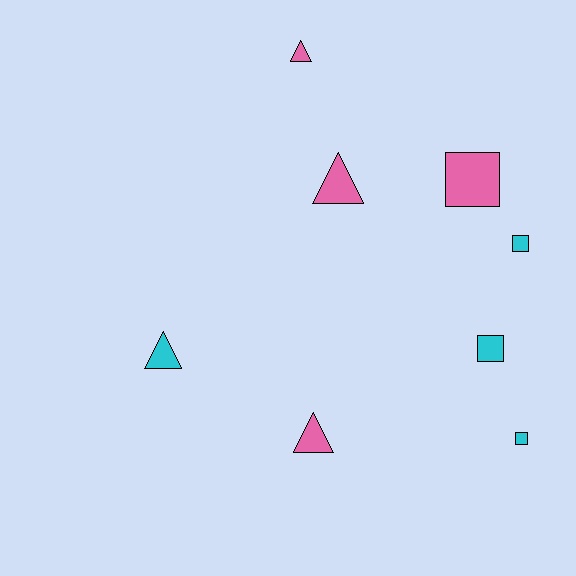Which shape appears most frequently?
Triangle, with 4 objects.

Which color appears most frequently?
Cyan, with 4 objects.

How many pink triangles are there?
There are 3 pink triangles.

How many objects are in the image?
There are 8 objects.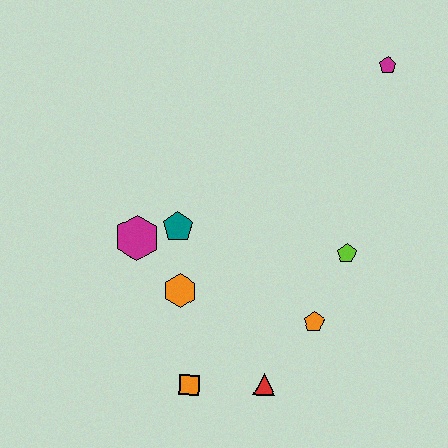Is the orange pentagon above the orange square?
Yes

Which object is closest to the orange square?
The red triangle is closest to the orange square.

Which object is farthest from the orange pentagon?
The magenta pentagon is farthest from the orange pentagon.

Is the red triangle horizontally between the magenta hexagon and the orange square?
No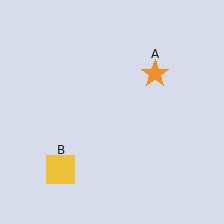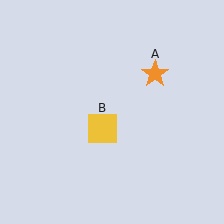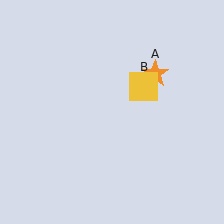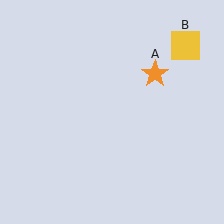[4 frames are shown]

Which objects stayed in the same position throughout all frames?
Orange star (object A) remained stationary.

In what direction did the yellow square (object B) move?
The yellow square (object B) moved up and to the right.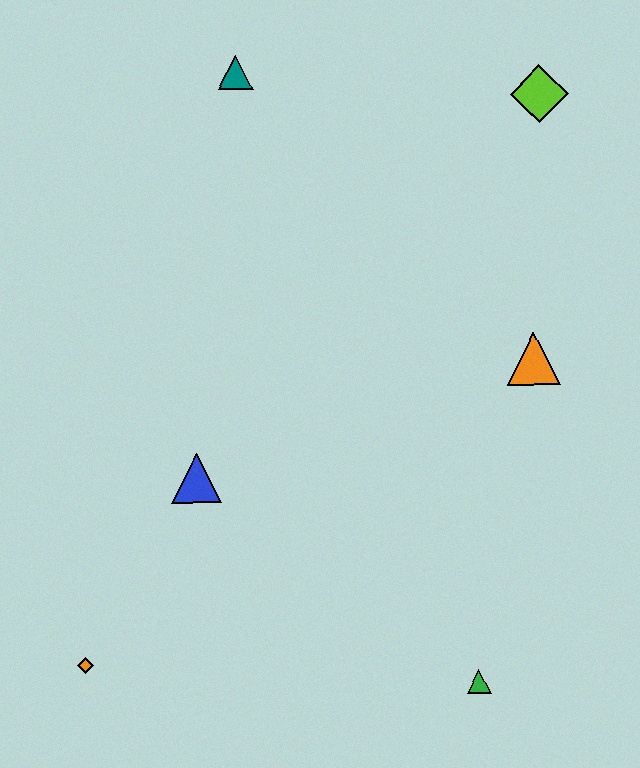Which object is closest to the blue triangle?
The orange diamond is closest to the blue triangle.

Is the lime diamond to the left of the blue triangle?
No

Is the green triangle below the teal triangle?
Yes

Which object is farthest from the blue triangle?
The lime diamond is farthest from the blue triangle.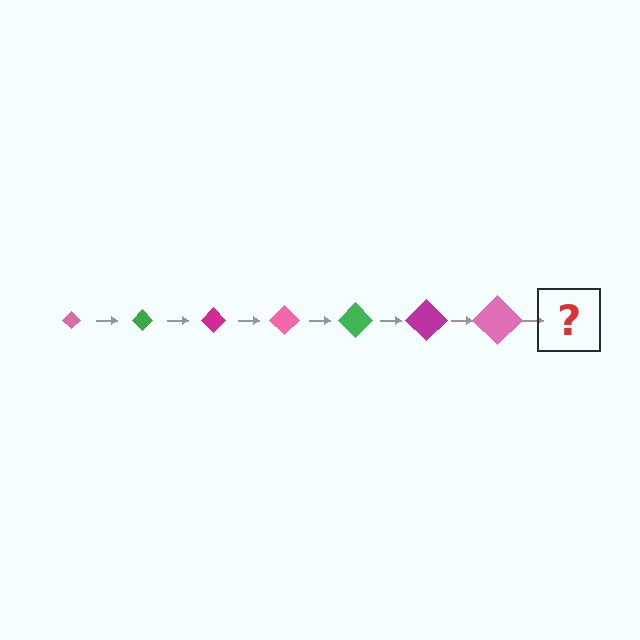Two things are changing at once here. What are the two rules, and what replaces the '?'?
The two rules are that the diamond grows larger each step and the color cycles through pink, green, and magenta. The '?' should be a green diamond, larger than the previous one.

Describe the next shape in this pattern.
It should be a green diamond, larger than the previous one.